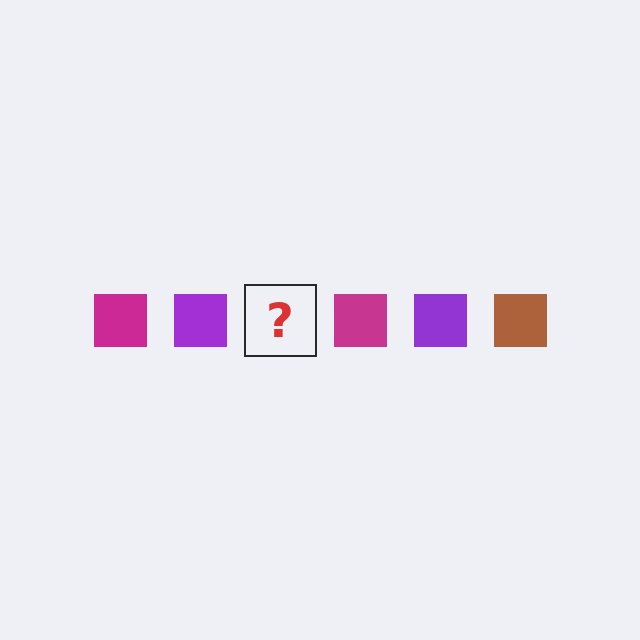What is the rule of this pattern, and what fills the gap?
The rule is that the pattern cycles through magenta, purple, brown squares. The gap should be filled with a brown square.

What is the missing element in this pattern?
The missing element is a brown square.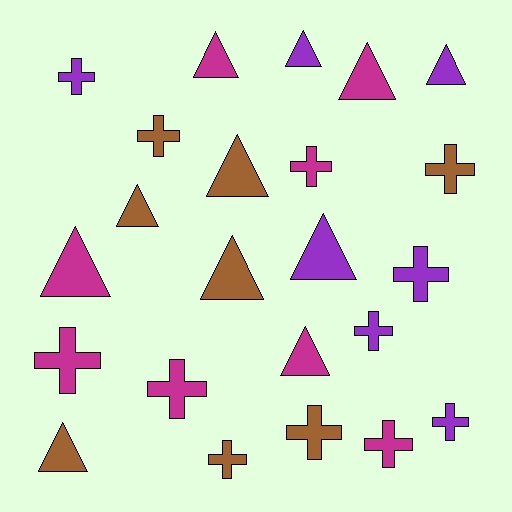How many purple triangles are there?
There are 3 purple triangles.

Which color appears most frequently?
Brown, with 8 objects.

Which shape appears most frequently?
Cross, with 12 objects.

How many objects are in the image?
There are 23 objects.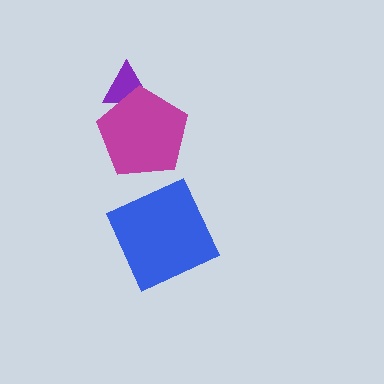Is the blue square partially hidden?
No, no other shape covers it.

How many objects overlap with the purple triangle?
1 object overlaps with the purple triangle.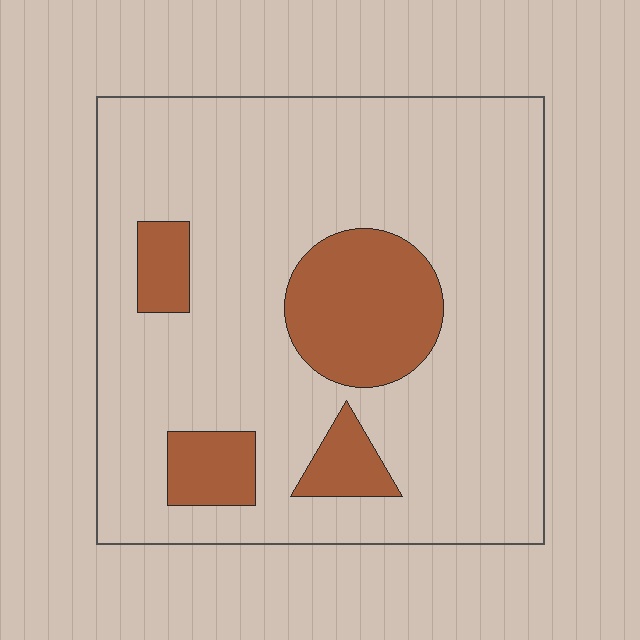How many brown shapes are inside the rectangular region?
4.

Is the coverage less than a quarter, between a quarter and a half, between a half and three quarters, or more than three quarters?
Less than a quarter.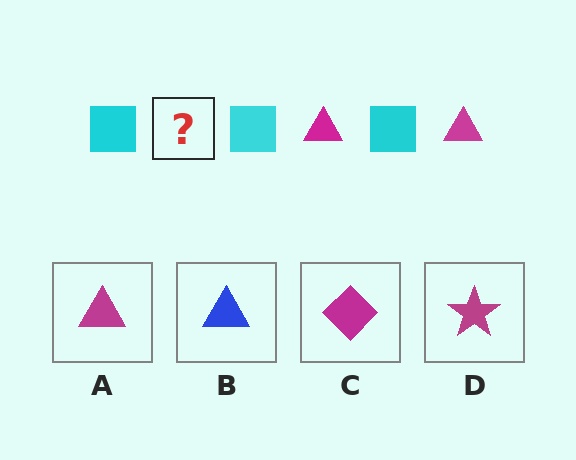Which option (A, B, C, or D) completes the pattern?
A.